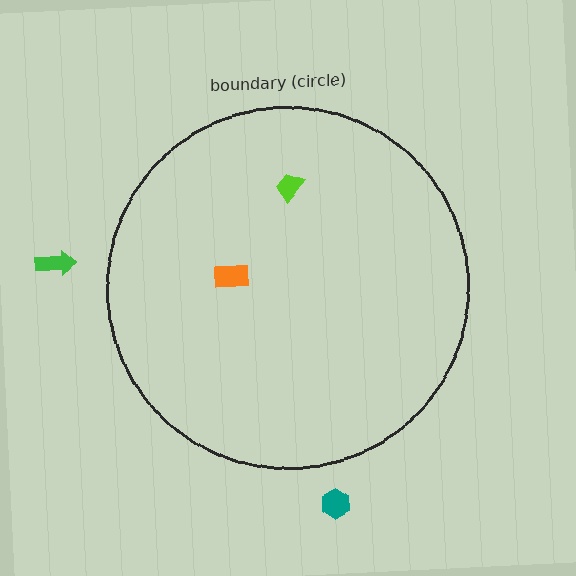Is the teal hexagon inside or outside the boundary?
Outside.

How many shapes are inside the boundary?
2 inside, 2 outside.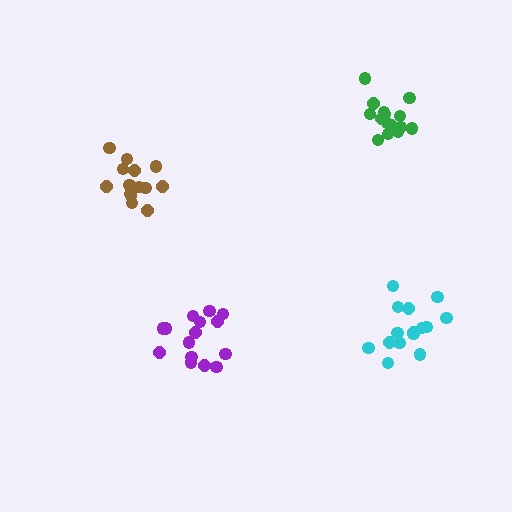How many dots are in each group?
Group 1: 15 dots, Group 2: 15 dots, Group 3: 15 dots, Group 4: 14 dots (59 total).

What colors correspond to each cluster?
The clusters are colored: cyan, green, purple, brown.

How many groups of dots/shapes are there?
There are 4 groups.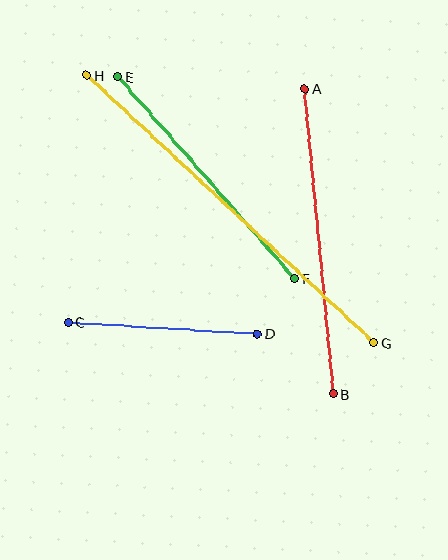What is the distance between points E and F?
The distance is approximately 268 pixels.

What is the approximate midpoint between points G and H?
The midpoint is at approximately (230, 209) pixels.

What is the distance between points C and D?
The distance is approximately 190 pixels.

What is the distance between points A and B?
The distance is approximately 307 pixels.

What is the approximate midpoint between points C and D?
The midpoint is at approximately (163, 328) pixels.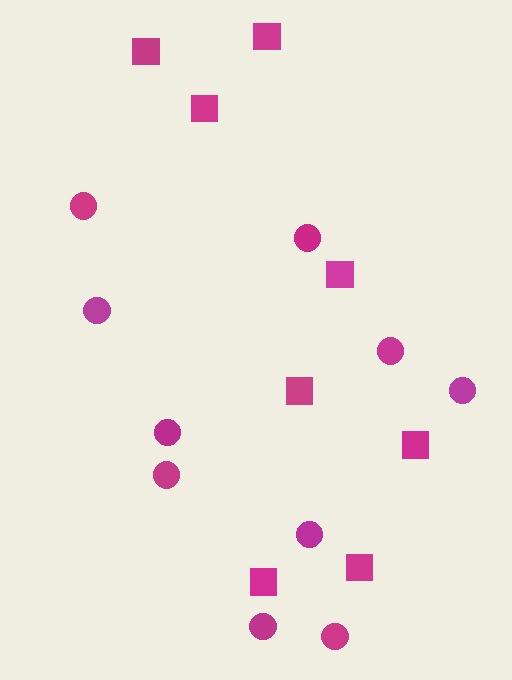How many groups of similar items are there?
There are 2 groups: one group of squares (8) and one group of circles (10).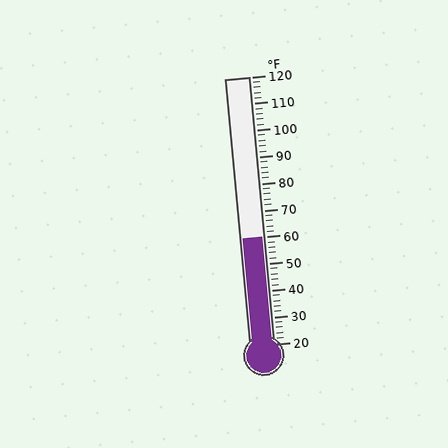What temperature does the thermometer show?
The thermometer shows approximately 60°F.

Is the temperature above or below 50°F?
The temperature is above 50°F.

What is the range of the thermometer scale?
The thermometer scale ranges from 20°F to 120°F.